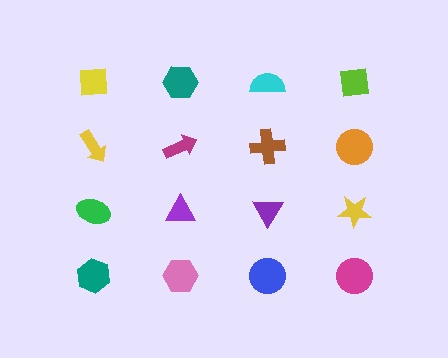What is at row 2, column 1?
A yellow arrow.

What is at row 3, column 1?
A green ellipse.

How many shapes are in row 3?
4 shapes.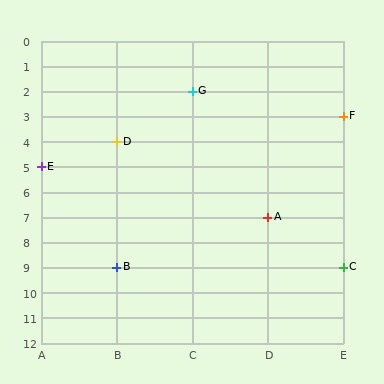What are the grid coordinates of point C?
Point C is at grid coordinates (E, 9).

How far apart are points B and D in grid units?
Points B and D are 5 rows apart.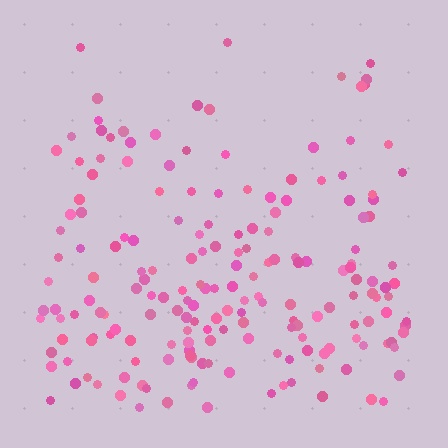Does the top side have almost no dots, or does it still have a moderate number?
Still a moderate number, just noticeably fewer than the bottom.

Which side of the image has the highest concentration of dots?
The bottom.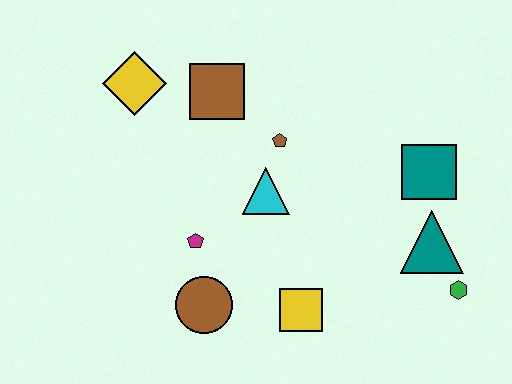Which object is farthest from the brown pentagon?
The green hexagon is farthest from the brown pentagon.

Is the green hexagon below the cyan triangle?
Yes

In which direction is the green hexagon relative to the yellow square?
The green hexagon is to the right of the yellow square.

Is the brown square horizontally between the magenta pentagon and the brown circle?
No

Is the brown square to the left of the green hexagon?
Yes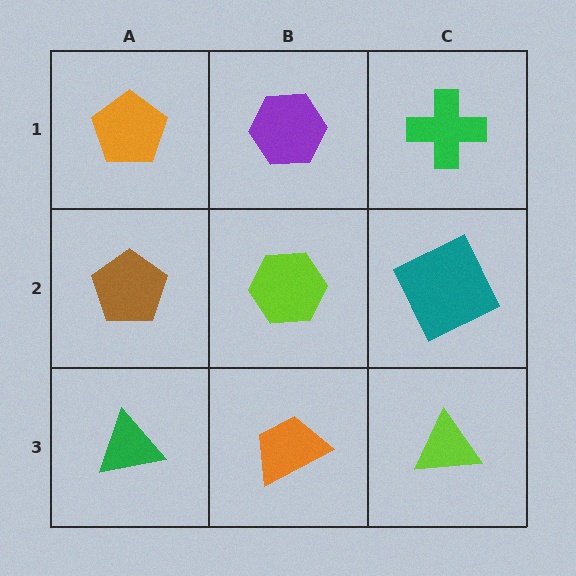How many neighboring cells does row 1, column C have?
2.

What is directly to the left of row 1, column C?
A purple hexagon.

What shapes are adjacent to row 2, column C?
A green cross (row 1, column C), a lime triangle (row 3, column C), a lime hexagon (row 2, column B).